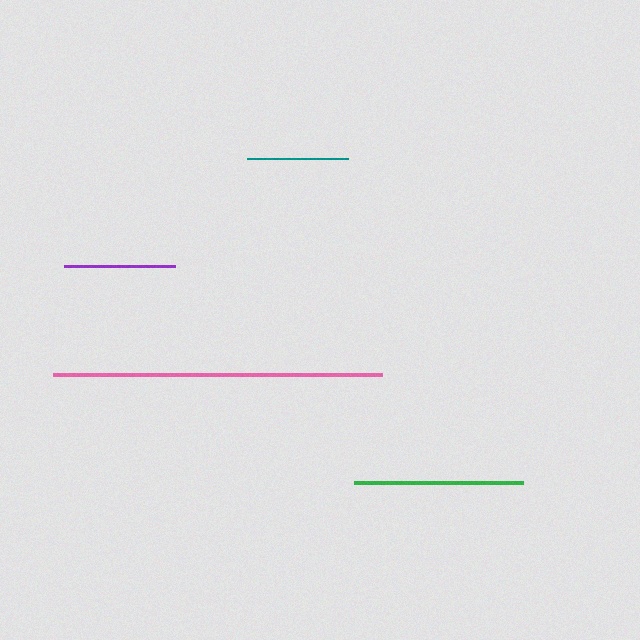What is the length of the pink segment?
The pink segment is approximately 329 pixels long.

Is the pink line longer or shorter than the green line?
The pink line is longer than the green line.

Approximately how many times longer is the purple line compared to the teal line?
The purple line is approximately 1.1 times the length of the teal line.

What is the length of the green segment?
The green segment is approximately 168 pixels long.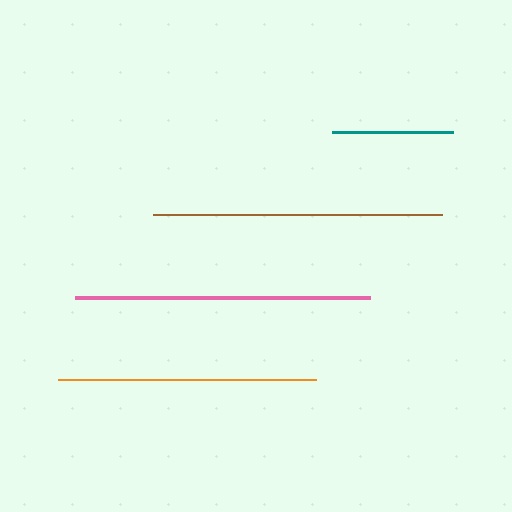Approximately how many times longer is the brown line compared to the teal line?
The brown line is approximately 2.4 times the length of the teal line.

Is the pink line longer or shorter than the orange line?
The pink line is longer than the orange line.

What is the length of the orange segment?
The orange segment is approximately 257 pixels long.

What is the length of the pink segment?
The pink segment is approximately 295 pixels long.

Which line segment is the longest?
The pink line is the longest at approximately 295 pixels.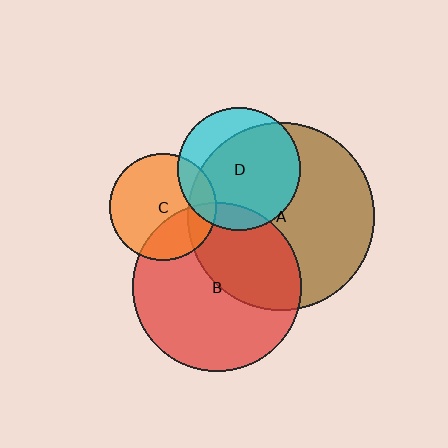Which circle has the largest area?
Circle A (brown).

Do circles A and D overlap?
Yes.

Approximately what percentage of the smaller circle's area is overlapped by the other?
Approximately 75%.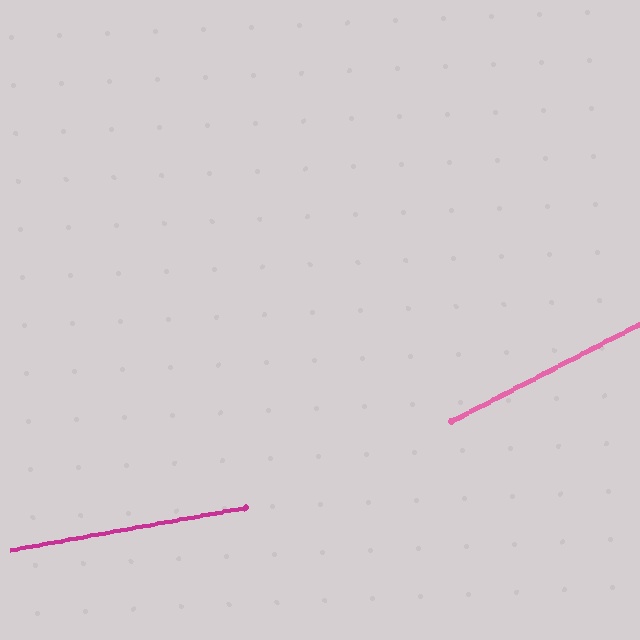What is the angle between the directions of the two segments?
Approximately 17 degrees.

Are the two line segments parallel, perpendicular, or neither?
Neither parallel nor perpendicular — they differ by about 17°.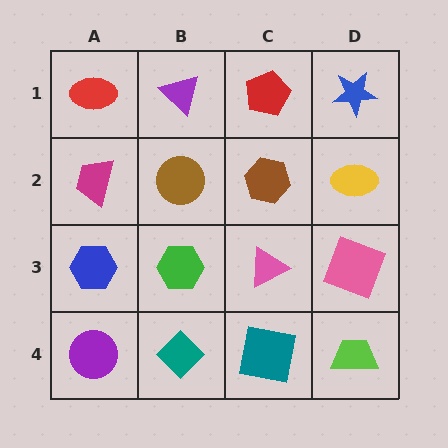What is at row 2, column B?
A brown circle.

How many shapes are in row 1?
4 shapes.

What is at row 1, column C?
A red pentagon.